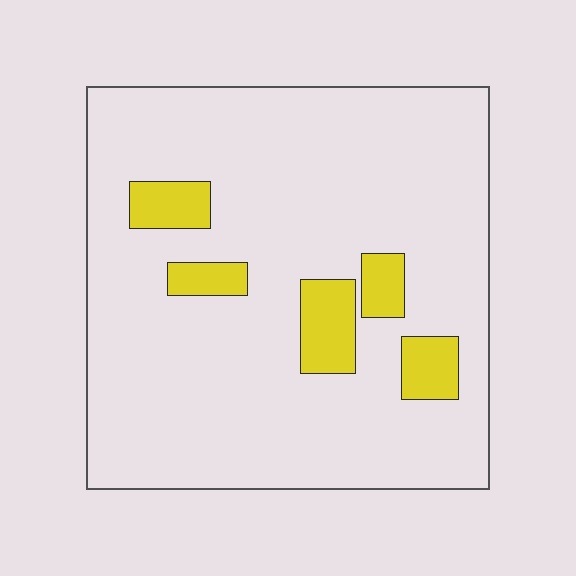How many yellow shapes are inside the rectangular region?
5.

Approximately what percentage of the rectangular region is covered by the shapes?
Approximately 10%.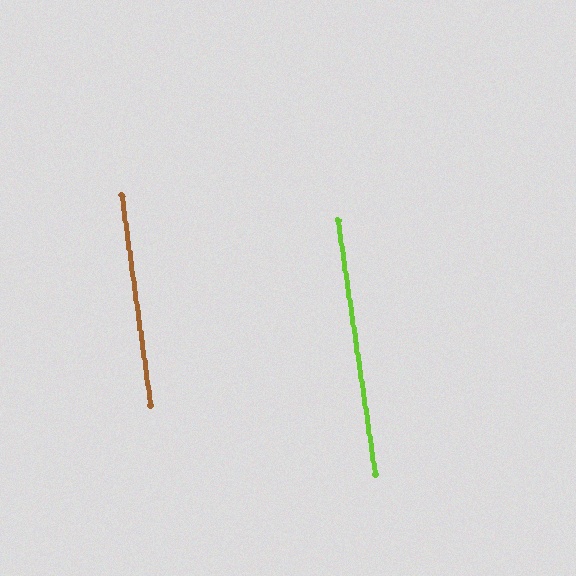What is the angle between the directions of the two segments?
Approximately 1 degree.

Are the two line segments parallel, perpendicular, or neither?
Parallel — their directions differ by only 0.6°.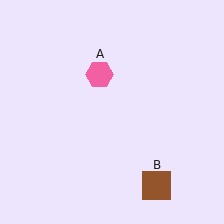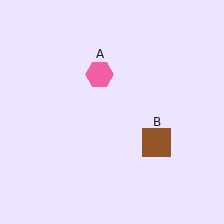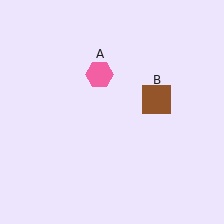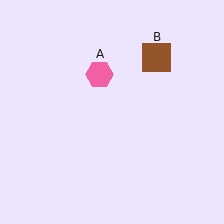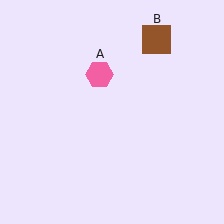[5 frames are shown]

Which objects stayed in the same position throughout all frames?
Pink hexagon (object A) remained stationary.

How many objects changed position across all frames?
1 object changed position: brown square (object B).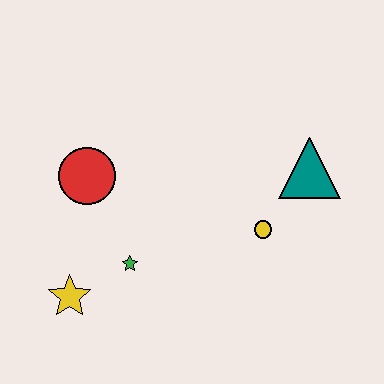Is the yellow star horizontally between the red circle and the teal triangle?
No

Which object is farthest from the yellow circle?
The yellow star is farthest from the yellow circle.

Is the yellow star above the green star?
No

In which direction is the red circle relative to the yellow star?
The red circle is above the yellow star.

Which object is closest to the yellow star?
The green star is closest to the yellow star.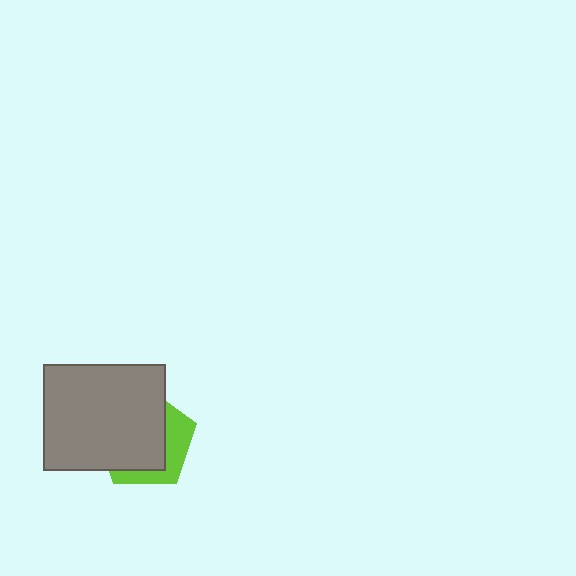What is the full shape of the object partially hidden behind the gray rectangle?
The partially hidden object is a lime pentagon.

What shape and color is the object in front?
The object in front is a gray rectangle.